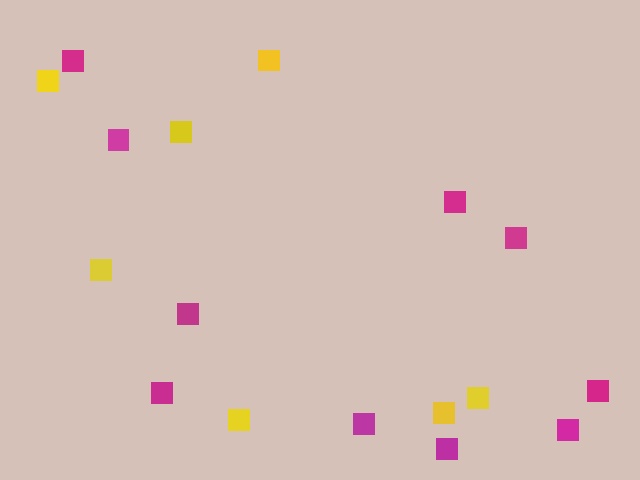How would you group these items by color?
There are 2 groups: one group of magenta squares (10) and one group of yellow squares (7).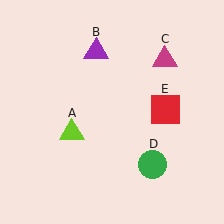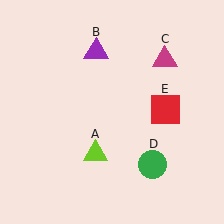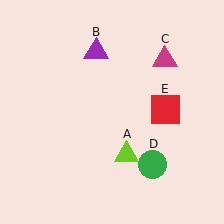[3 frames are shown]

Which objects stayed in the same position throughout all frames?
Purple triangle (object B) and magenta triangle (object C) and green circle (object D) and red square (object E) remained stationary.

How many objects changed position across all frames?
1 object changed position: lime triangle (object A).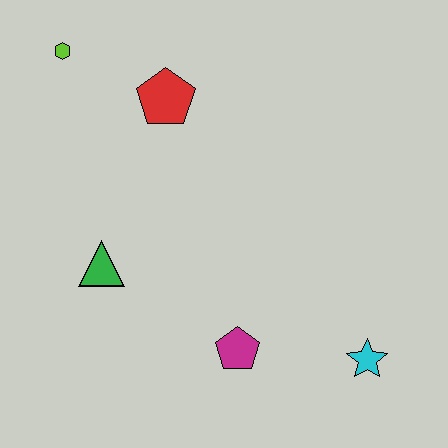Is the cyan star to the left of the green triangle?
No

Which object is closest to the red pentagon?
The lime hexagon is closest to the red pentagon.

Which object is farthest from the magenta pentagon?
The lime hexagon is farthest from the magenta pentagon.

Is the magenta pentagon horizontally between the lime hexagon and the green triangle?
No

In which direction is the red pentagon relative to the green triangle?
The red pentagon is above the green triangle.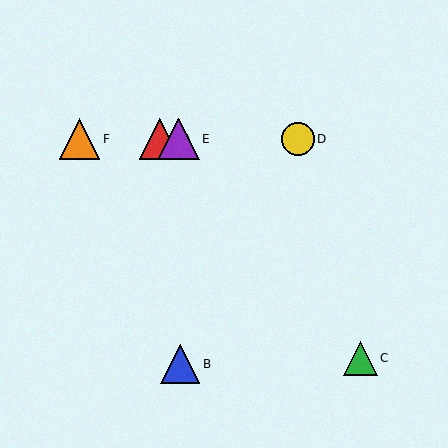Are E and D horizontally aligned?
Yes, both are at y≈139.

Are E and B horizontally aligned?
No, E is at y≈139 and B is at y≈364.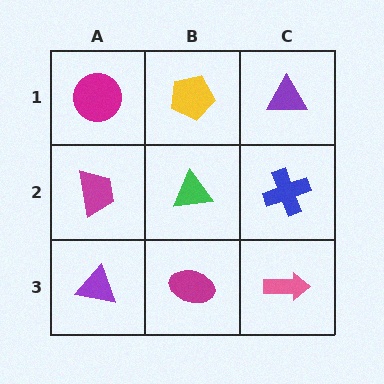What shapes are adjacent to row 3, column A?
A magenta trapezoid (row 2, column A), a magenta ellipse (row 3, column B).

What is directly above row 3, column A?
A magenta trapezoid.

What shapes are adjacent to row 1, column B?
A green triangle (row 2, column B), a magenta circle (row 1, column A), a purple triangle (row 1, column C).